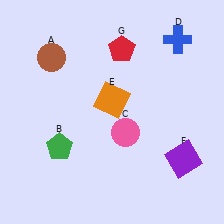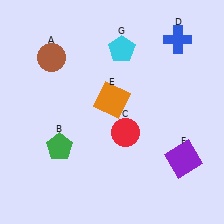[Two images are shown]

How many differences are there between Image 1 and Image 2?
There are 2 differences between the two images.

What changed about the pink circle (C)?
In Image 1, C is pink. In Image 2, it changed to red.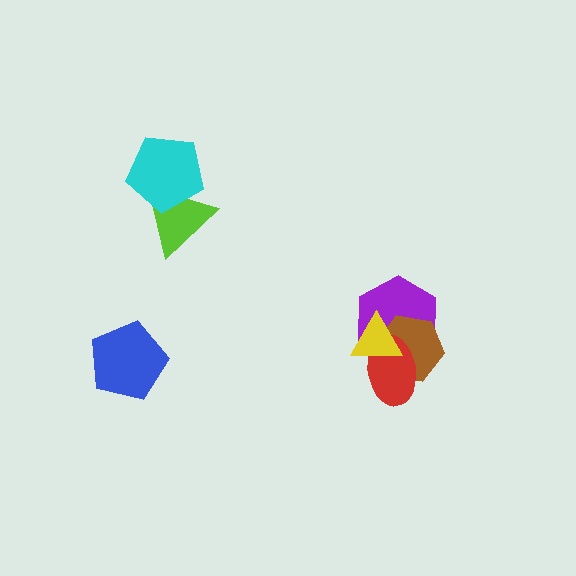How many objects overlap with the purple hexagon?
3 objects overlap with the purple hexagon.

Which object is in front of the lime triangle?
The cyan pentagon is in front of the lime triangle.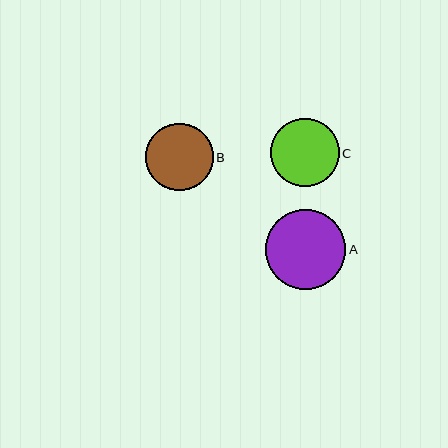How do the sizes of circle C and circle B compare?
Circle C and circle B are approximately the same size.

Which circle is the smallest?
Circle B is the smallest with a size of approximately 67 pixels.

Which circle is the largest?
Circle A is the largest with a size of approximately 80 pixels.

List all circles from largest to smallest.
From largest to smallest: A, C, B.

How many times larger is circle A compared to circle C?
Circle A is approximately 1.2 times the size of circle C.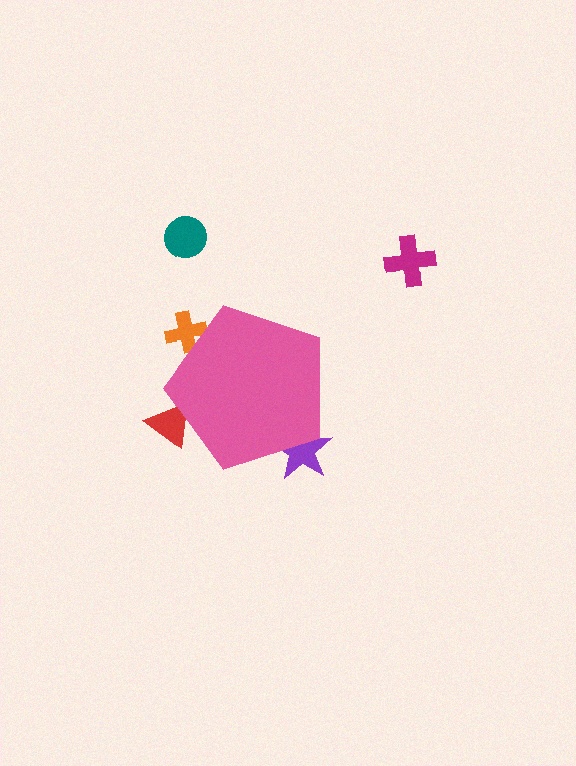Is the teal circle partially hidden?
No, the teal circle is fully visible.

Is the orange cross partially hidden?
Yes, the orange cross is partially hidden behind the pink pentagon.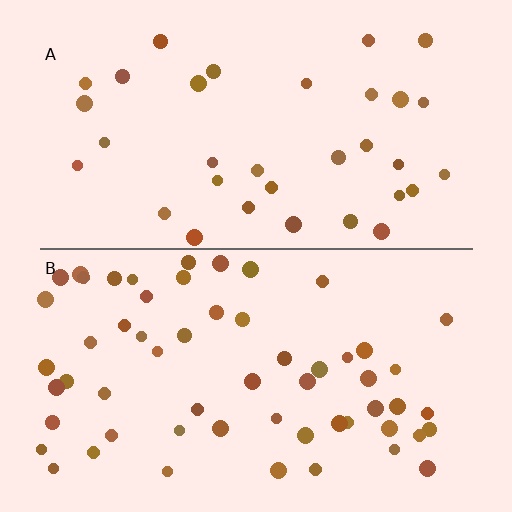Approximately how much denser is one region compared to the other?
Approximately 1.7× — region B over region A.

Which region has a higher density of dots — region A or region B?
B (the bottom).